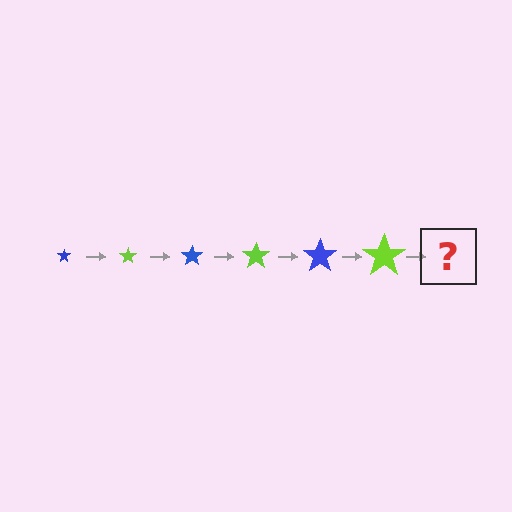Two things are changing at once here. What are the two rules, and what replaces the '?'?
The two rules are that the star grows larger each step and the color cycles through blue and lime. The '?' should be a blue star, larger than the previous one.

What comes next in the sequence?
The next element should be a blue star, larger than the previous one.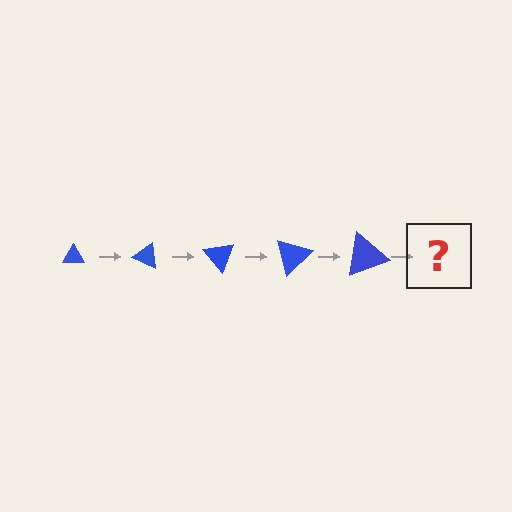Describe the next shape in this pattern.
It should be a triangle, larger than the previous one and rotated 125 degrees from the start.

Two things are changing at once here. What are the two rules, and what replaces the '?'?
The two rules are that the triangle grows larger each step and it rotates 25 degrees each step. The '?' should be a triangle, larger than the previous one and rotated 125 degrees from the start.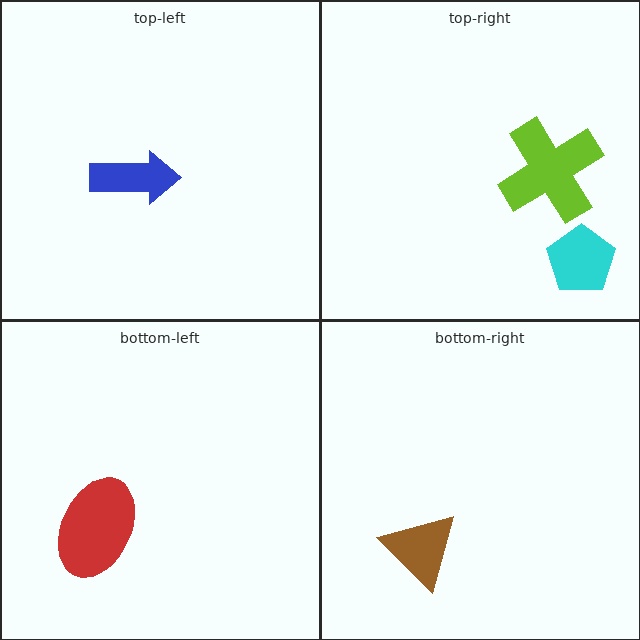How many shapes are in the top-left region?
1.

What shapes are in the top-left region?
The blue arrow.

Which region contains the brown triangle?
The bottom-right region.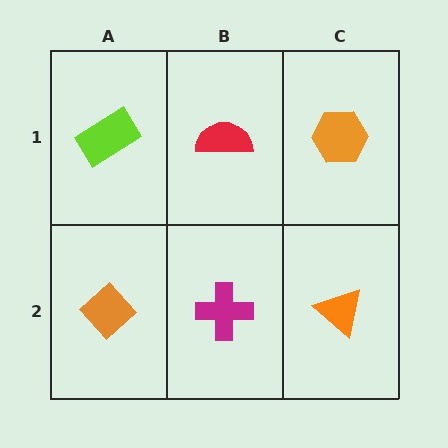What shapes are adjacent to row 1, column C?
An orange triangle (row 2, column C), a red semicircle (row 1, column B).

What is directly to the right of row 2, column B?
An orange triangle.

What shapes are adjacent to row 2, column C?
An orange hexagon (row 1, column C), a magenta cross (row 2, column B).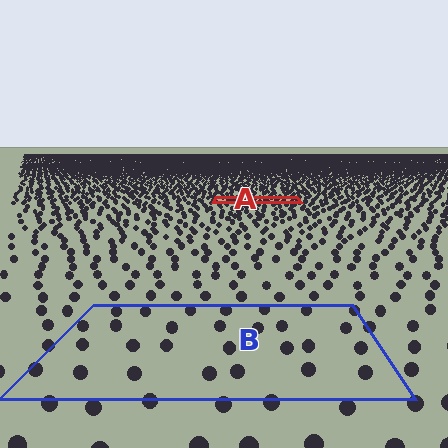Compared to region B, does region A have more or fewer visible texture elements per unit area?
Region A has more texture elements per unit area — they are packed more densely because it is farther away.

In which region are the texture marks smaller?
The texture marks are smaller in region A, because it is farther away.